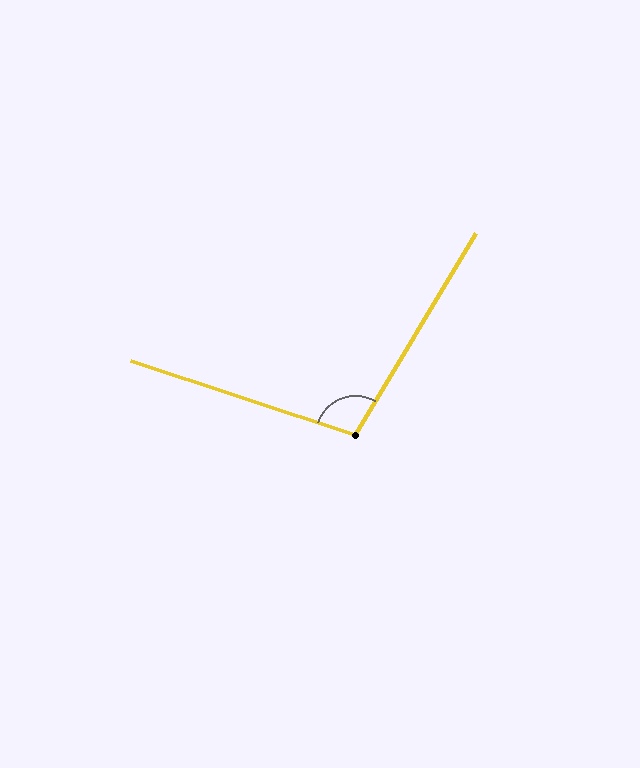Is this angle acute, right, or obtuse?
It is obtuse.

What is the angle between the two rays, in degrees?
Approximately 103 degrees.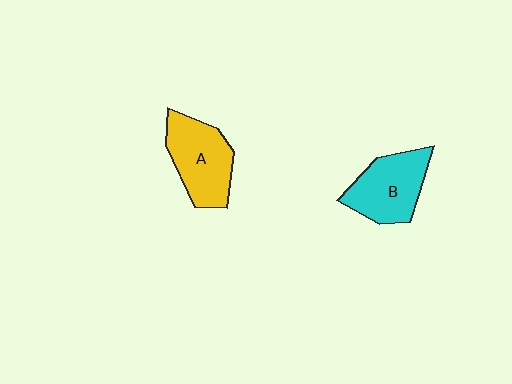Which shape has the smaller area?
Shape B (cyan).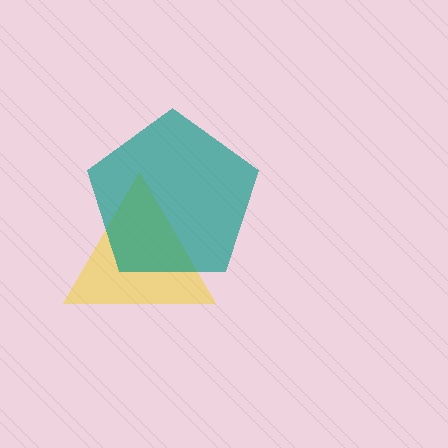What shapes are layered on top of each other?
The layered shapes are: a yellow triangle, a teal pentagon.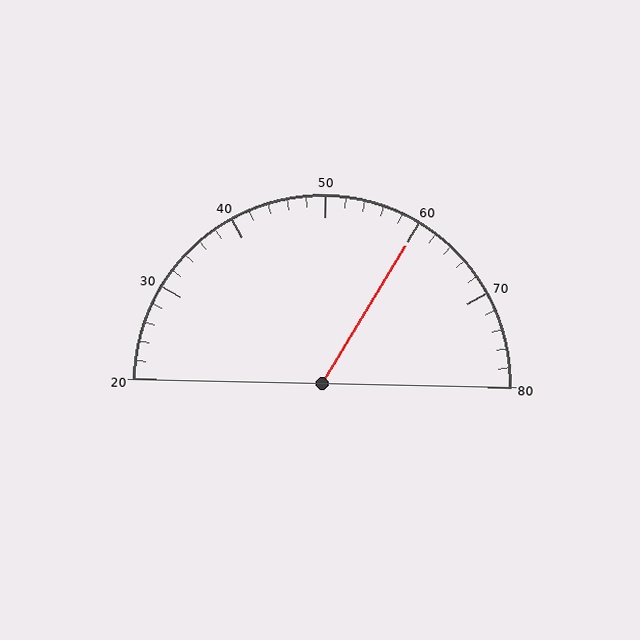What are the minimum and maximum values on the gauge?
The gauge ranges from 20 to 80.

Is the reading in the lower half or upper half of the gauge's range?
The reading is in the upper half of the range (20 to 80).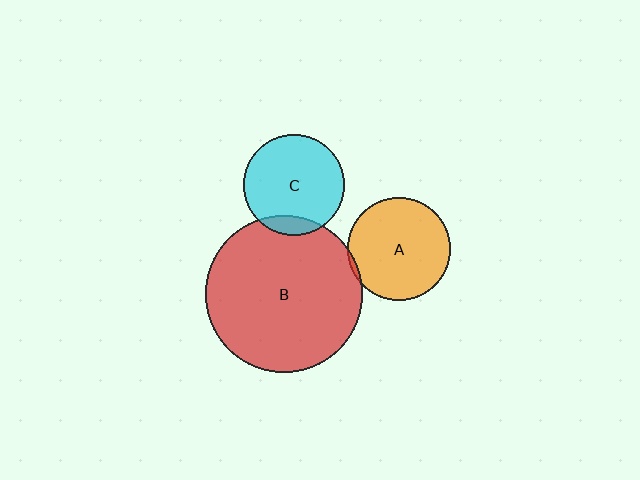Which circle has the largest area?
Circle B (red).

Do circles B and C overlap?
Yes.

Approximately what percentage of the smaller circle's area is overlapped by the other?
Approximately 10%.